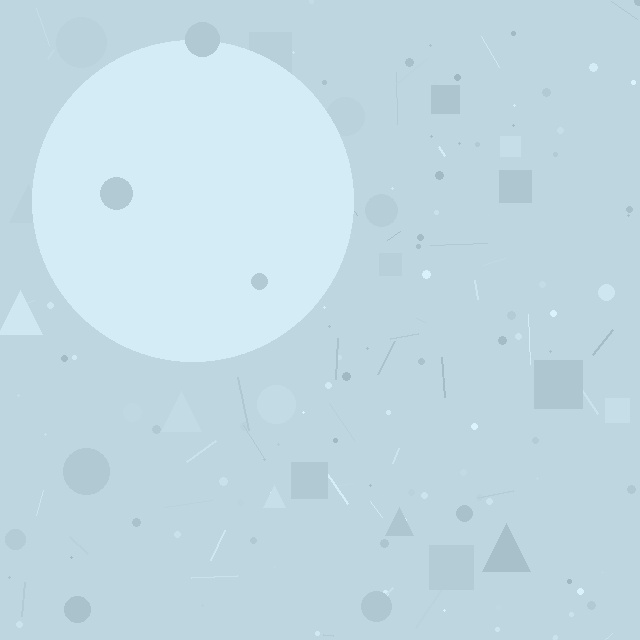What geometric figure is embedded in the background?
A circle is embedded in the background.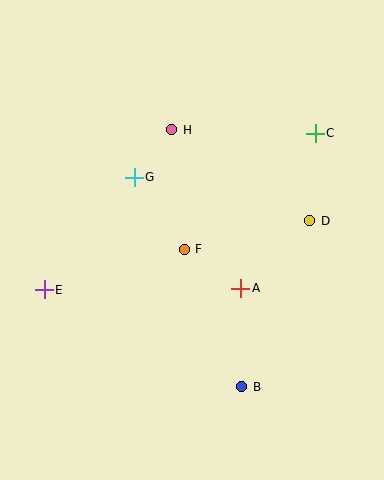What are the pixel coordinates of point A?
Point A is at (241, 288).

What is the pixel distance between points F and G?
The distance between F and G is 88 pixels.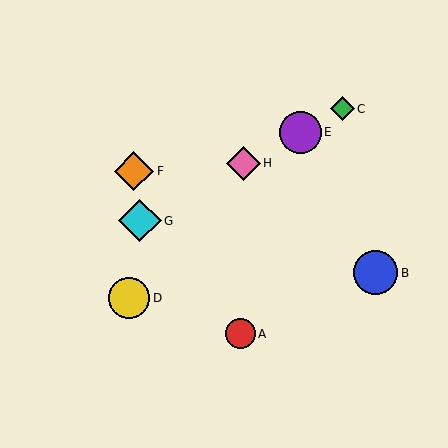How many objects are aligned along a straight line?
4 objects (C, E, G, H) are aligned along a straight line.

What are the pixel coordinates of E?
Object E is at (300, 132).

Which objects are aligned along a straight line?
Objects C, E, G, H are aligned along a straight line.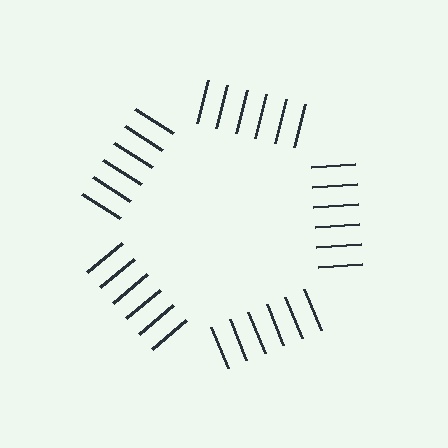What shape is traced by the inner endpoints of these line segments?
An illusory pentagon — the line segments terminate on its edges but no continuous stroke is drawn.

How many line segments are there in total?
30 — 6 along each of the 5 edges.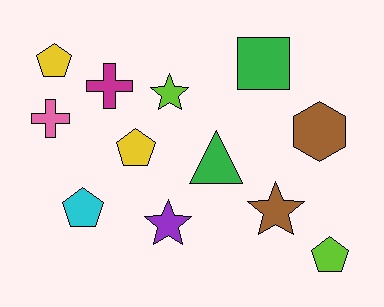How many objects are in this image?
There are 12 objects.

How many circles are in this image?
There are no circles.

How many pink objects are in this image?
There is 1 pink object.